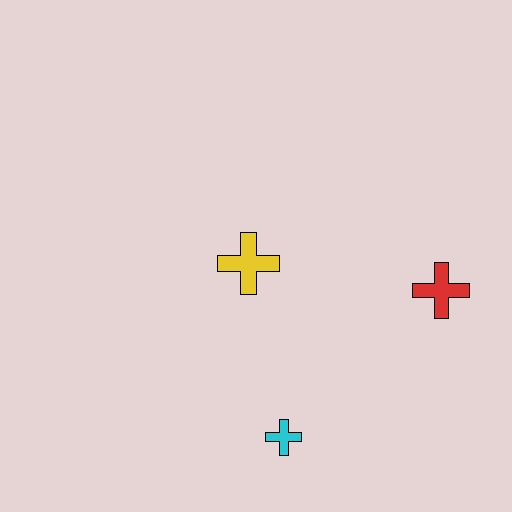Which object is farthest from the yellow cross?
The red cross is farthest from the yellow cross.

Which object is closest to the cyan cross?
The yellow cross is closest to the cyan cross.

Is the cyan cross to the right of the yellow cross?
Yes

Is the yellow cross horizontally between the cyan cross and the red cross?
No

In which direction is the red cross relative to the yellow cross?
The red cross is to the right of the yellow cross.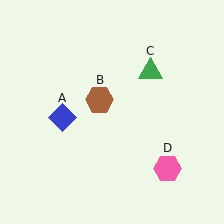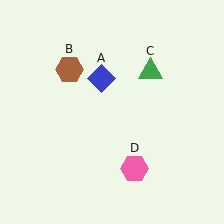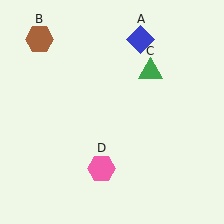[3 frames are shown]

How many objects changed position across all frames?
3 objects changed position: blue diamond (object A), brown hexagon (object B), pink hexagon (object D).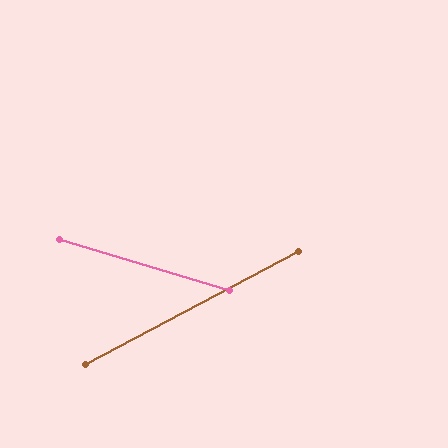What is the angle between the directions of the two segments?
Approximately 45 degrees.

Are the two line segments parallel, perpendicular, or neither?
Neither parallel nor perpendicular — they differ by about 45°.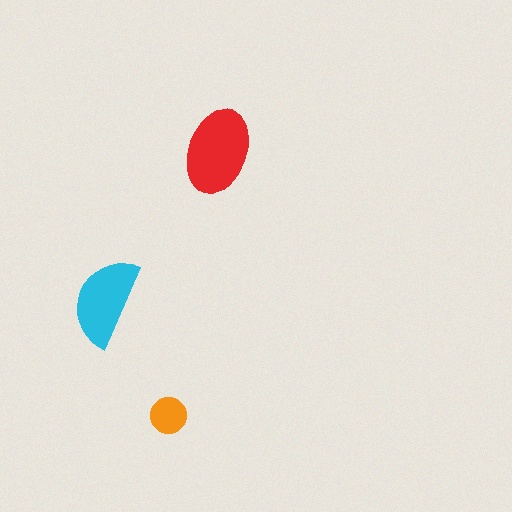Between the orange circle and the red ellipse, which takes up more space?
The red ellipse.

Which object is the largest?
The red ellipse.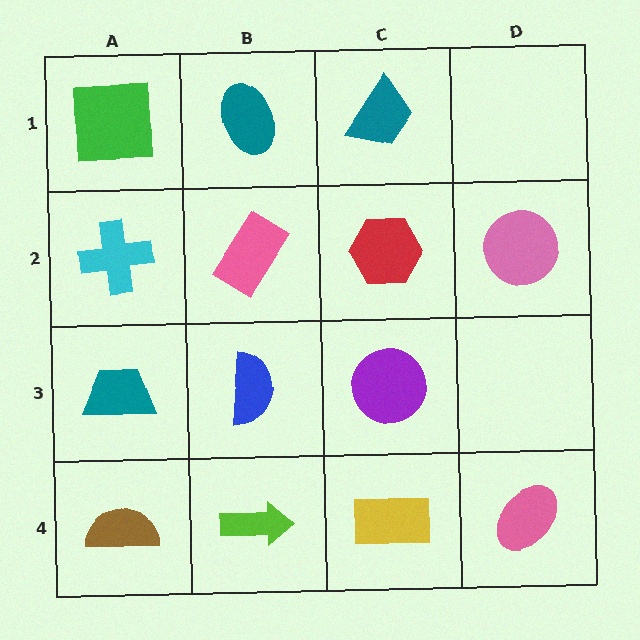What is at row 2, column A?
A cyan cross.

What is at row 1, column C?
A teal trapezoid.